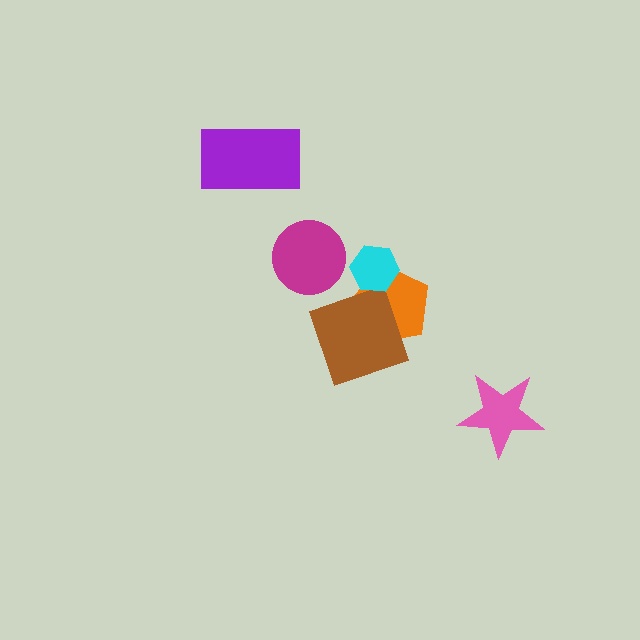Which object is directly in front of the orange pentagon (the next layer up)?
The brown square is directly in front of the orange pentagon.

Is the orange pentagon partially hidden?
Yes, it is partially covered by another shape.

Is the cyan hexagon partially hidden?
No, no other shape covers it.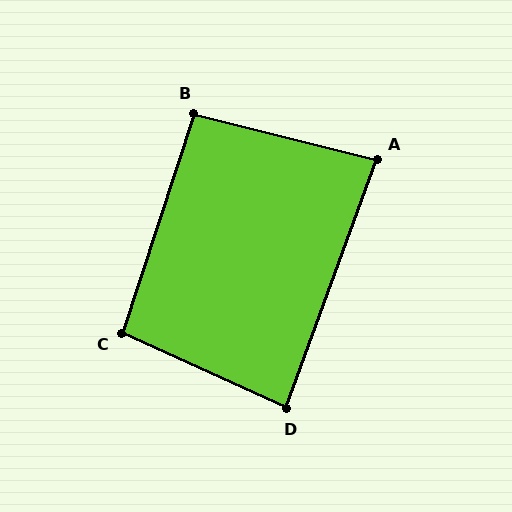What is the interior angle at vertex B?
Approximately 94 degrees (approximately right).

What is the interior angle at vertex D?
Approximately 86 degrees (approximately right).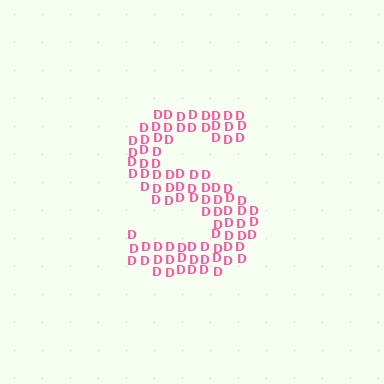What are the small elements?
The small elements are letter D's.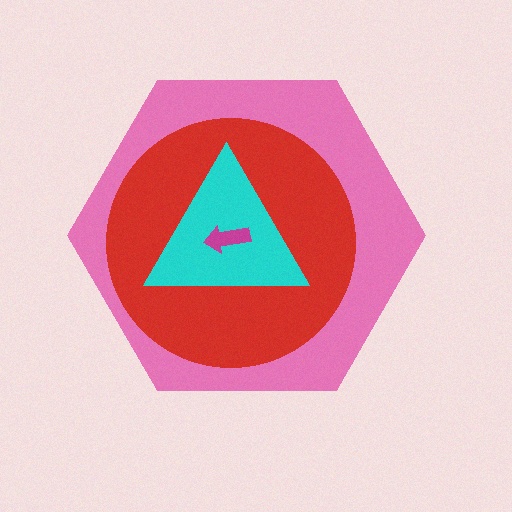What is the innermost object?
The magenta arrow.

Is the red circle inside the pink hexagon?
Yes.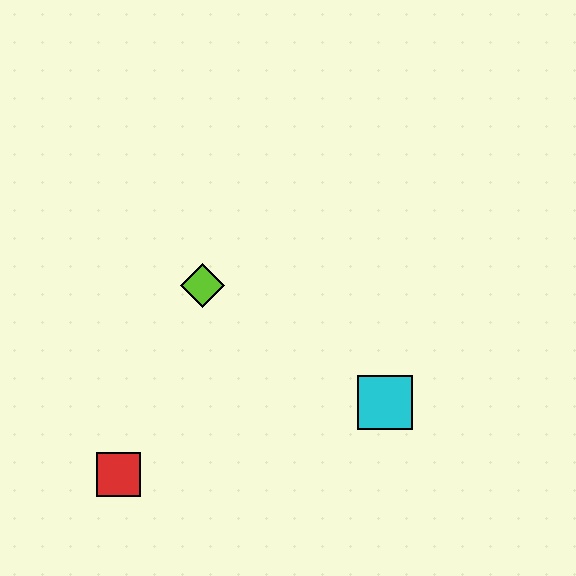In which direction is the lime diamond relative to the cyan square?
The lime diamond is to the left of the cyan square.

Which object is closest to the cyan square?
The lime diamond is closest to the cyan square.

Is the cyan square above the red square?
Yes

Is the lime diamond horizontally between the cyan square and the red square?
Yes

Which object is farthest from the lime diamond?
The cyan square is farthest from the lime diamond.